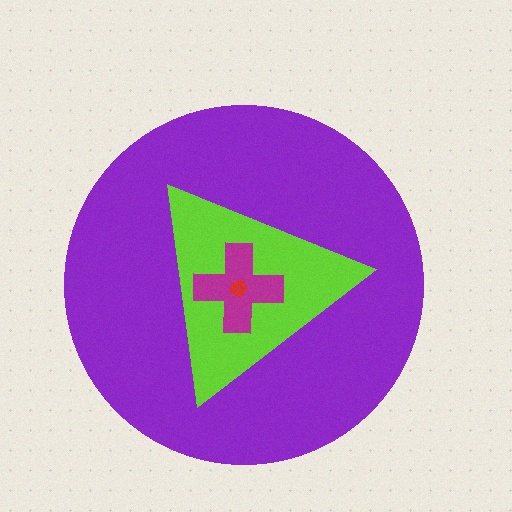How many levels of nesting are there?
4.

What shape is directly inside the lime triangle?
The magenta cross.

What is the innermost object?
The red pentagon.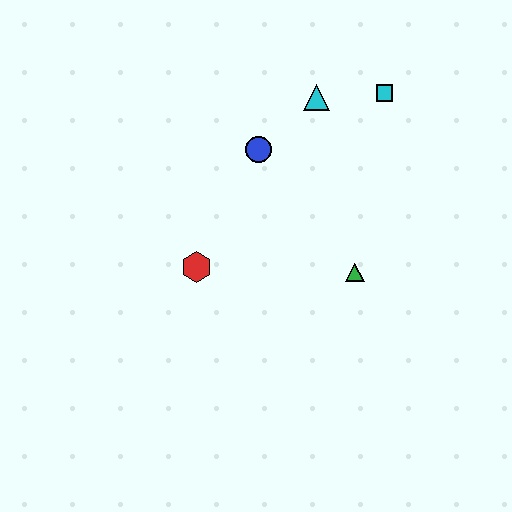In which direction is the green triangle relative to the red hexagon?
The green triangle is to the right of the red hexagon.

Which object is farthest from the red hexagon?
The cyan square is farthest from the red hexagon.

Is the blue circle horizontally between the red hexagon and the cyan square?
Yes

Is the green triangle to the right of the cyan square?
No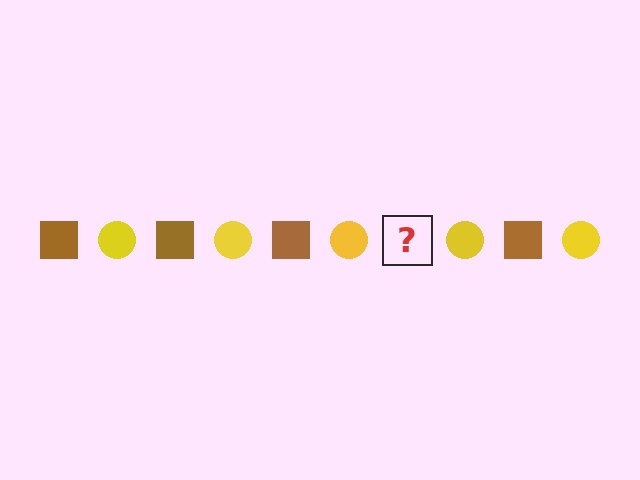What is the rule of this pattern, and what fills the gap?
The rule is that the pattern alternates between brown square and yellow circle. The gap should be filled with a brown square.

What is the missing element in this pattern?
The missing element is a brown square.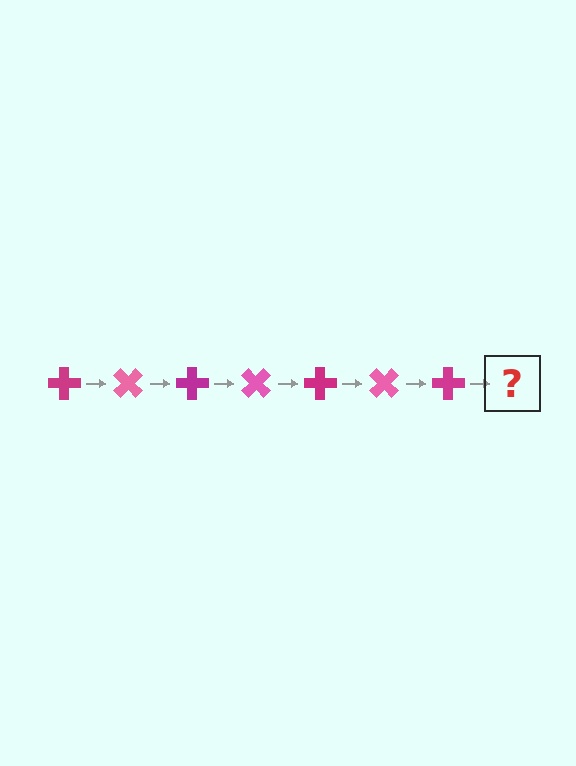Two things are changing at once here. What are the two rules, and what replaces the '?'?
The two rules are that it rotates 45 degrees each step and the color cycles through magenta and pink. The '?' should be a pink cross, rotated 315 degrees from the start.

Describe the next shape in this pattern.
It should be a pink cross, rotated 315 degrees from the start.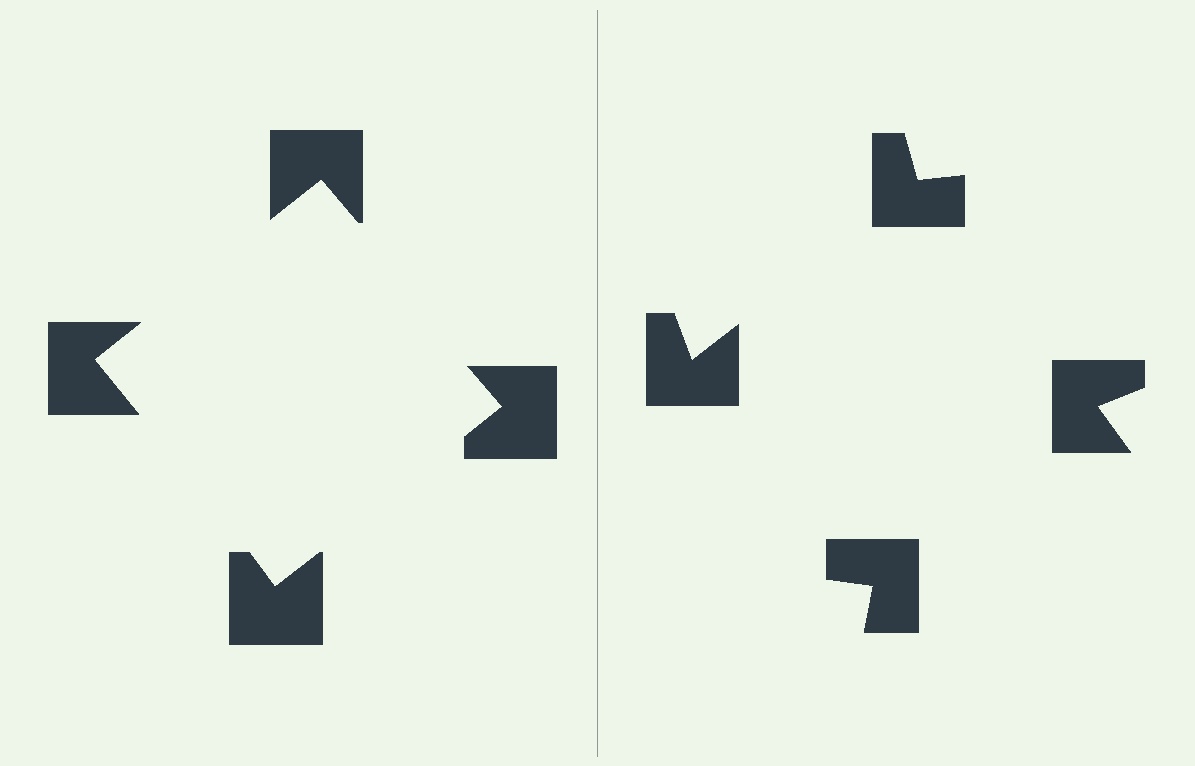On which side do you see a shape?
An illusory square appears on the left side. On the right side the wedge cuts are rotated, so no coherent shape forms.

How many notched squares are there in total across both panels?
8 — 4 on each side.